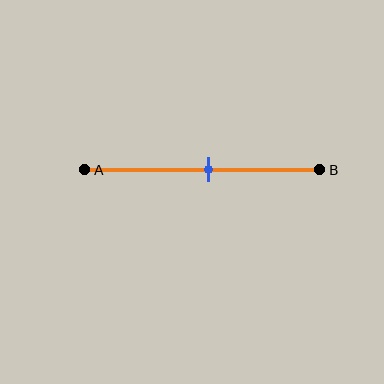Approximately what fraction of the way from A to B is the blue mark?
The blue mark is approximately 55% of the way from A to B.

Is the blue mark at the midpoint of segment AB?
Yes, the mark is approximately at the midpoint.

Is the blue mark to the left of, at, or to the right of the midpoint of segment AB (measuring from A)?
The blue mark is approximately at the midpoint of segment AB.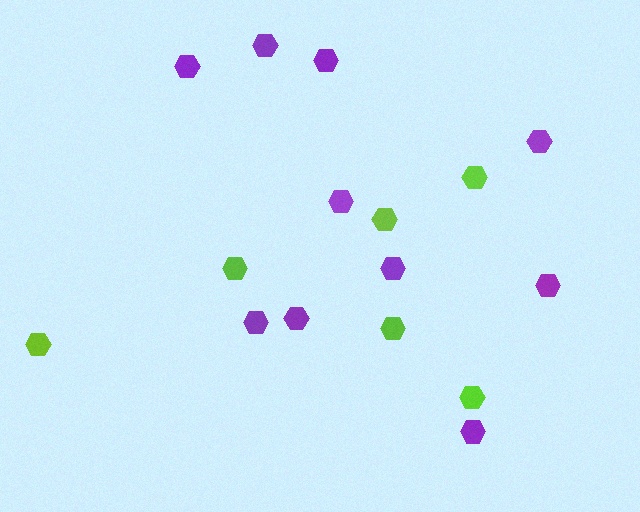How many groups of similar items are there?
There are 2 groups: one group of lime hexagons (6) and one group of purple hexagons (10).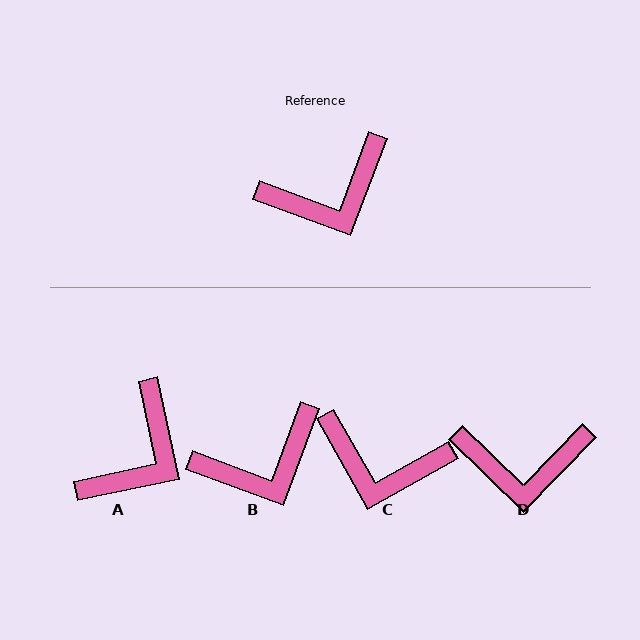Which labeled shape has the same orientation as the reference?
B.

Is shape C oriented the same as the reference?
No, it is off by about 40 degrees.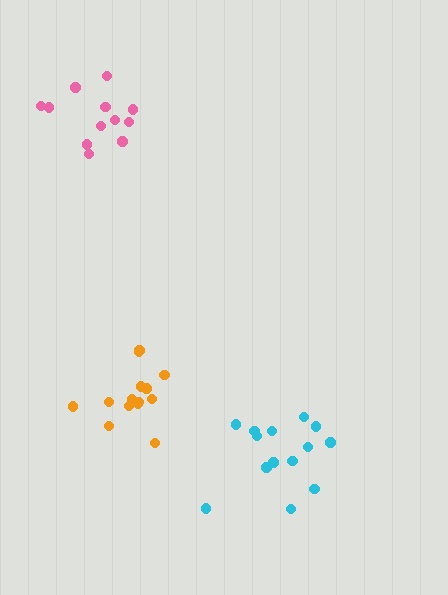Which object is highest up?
The pink cluster is topmost.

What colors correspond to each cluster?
The clusters are colored: orange, pink, cyan.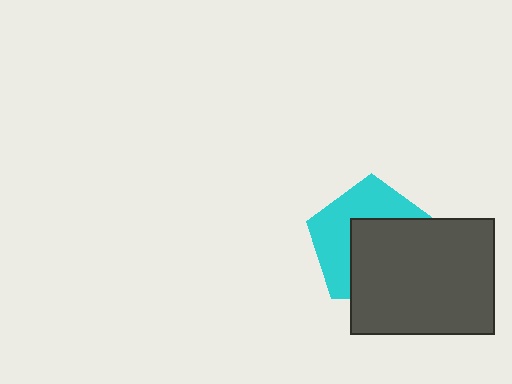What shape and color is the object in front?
The object in front is a dark gray rectangle.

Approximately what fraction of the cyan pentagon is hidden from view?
Roughly 54% of the cyan pentagon is hidden behind the dark gray rectangle.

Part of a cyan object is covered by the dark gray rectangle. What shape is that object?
It is a pentagon.